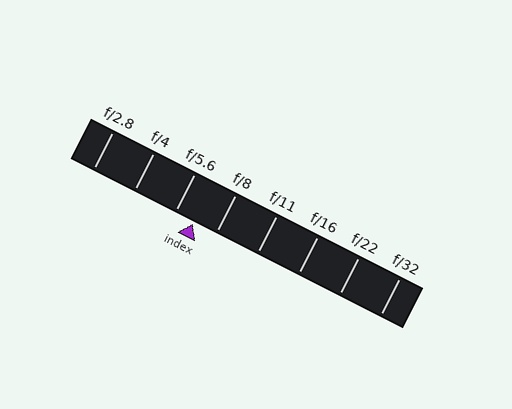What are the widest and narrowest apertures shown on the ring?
The widest aperture shown is f/2.8 and the narrowest is f/32.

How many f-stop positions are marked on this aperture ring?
There are 8 f-stop positions marked.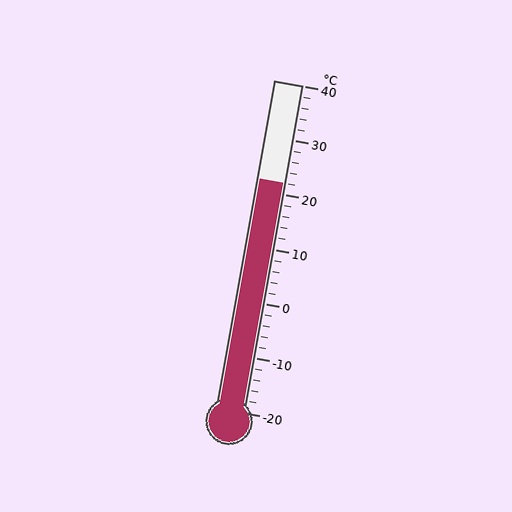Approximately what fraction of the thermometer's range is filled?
The thermometer is filled to approximately 70% of its range.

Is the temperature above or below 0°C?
The temperature is above 0°C.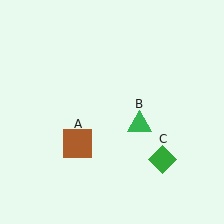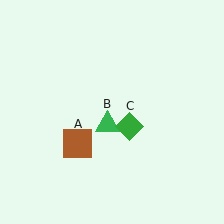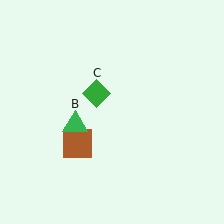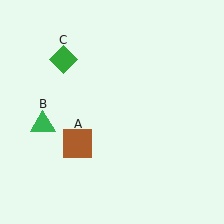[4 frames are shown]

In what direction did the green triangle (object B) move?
The green triangle (object B) moved left.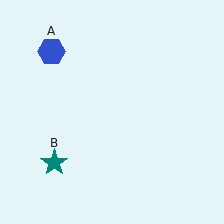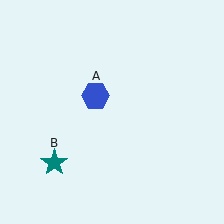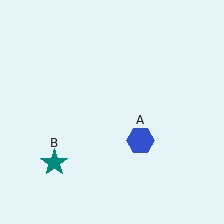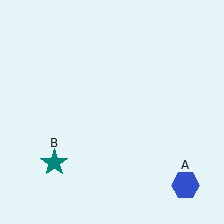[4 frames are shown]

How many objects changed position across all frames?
1 object changed position: blue hexagon (object A).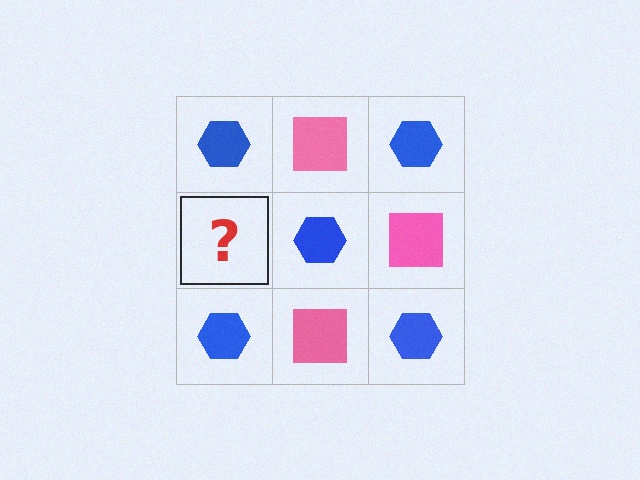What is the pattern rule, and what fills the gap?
The rule is that it alternates blue hexagon and pink square in a checkerboard pattern. The gap should be filled with a pink square.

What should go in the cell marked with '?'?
The missing cell should contain a pink square.